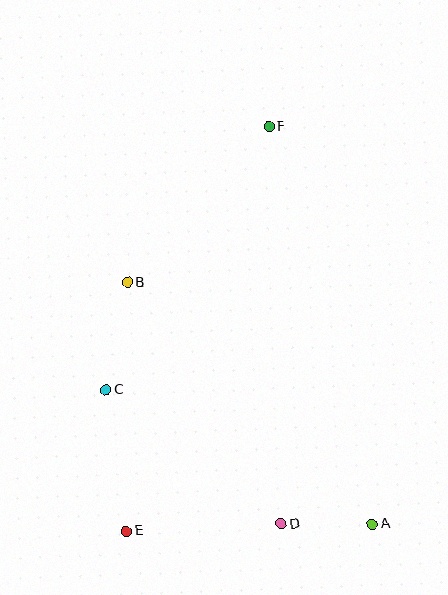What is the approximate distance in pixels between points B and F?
The distance between B and F is approximately 210 pixels.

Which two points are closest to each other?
Points A and D are closest to each other.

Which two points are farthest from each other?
Points E and F are farthest from each other.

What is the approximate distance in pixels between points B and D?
The distance between B and D is approximately 286 pixels.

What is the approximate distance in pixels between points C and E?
The distance between C and E is approximately 143 pixels.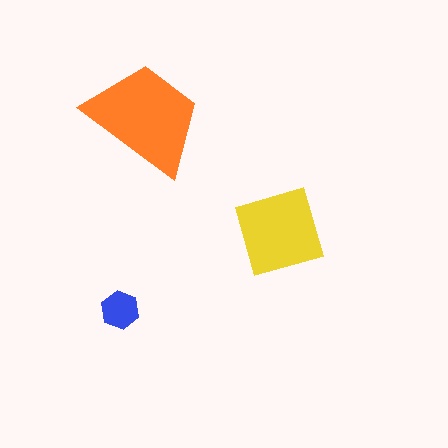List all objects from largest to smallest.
The orange trapezoid, the yellow diamond, the blue hexagon.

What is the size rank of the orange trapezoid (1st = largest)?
1st.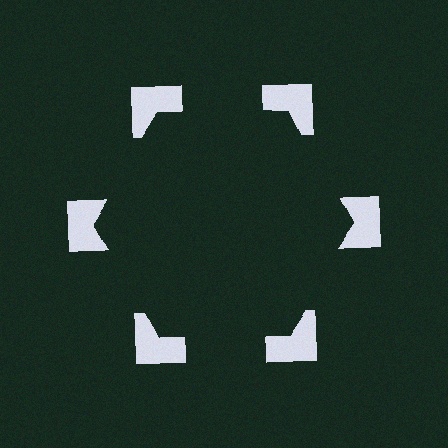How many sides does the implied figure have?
6 sides.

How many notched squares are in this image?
There are 6 — one at each vertex of the illusory hexagon.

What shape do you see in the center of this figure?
An illusory hexagon — its edges are inferred from the aligned wedge cuts in the notched squares, not physically drawn.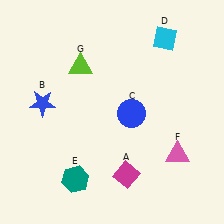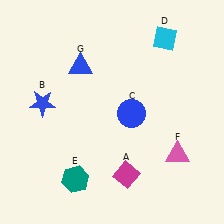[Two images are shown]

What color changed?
The triangle (G) changed from lime in Image 1 to blue in Image 2.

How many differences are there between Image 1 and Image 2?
There is 1 difference between the two images.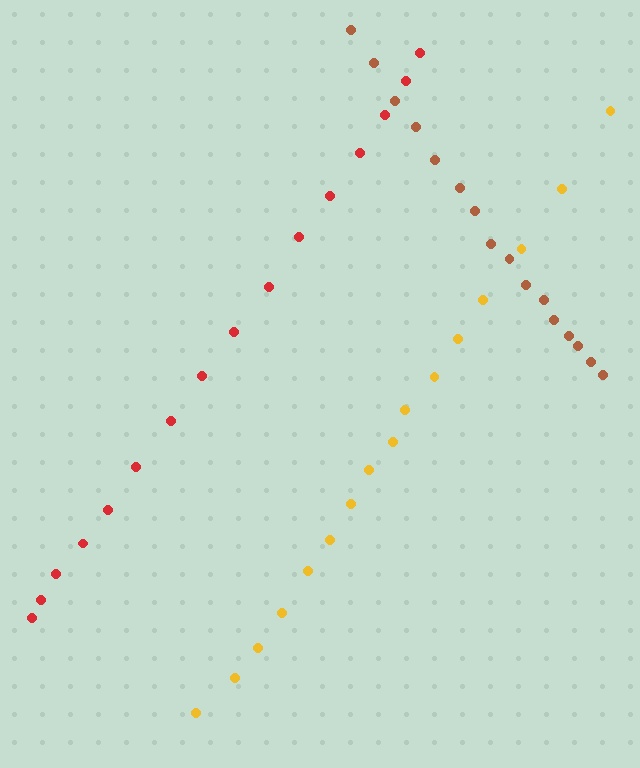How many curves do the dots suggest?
There are 3 distinct paths.